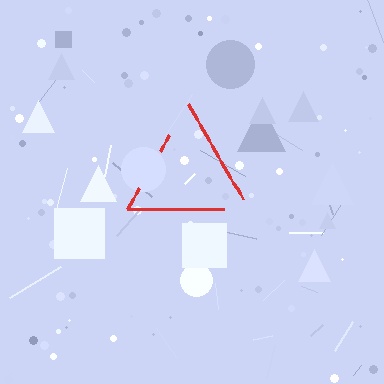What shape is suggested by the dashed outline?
The dashed outline suggests a triangle.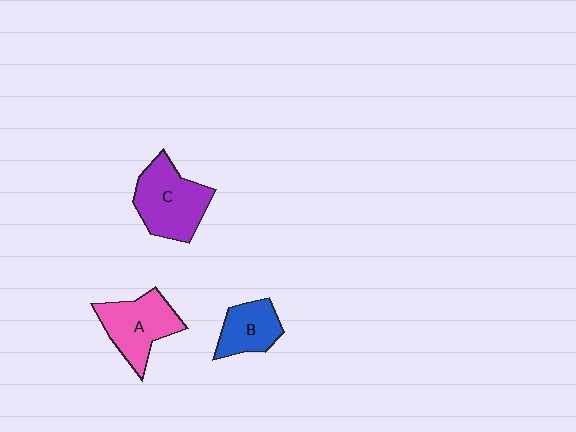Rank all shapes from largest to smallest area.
From largest to smallest: C (purple), A (pink), B (blue).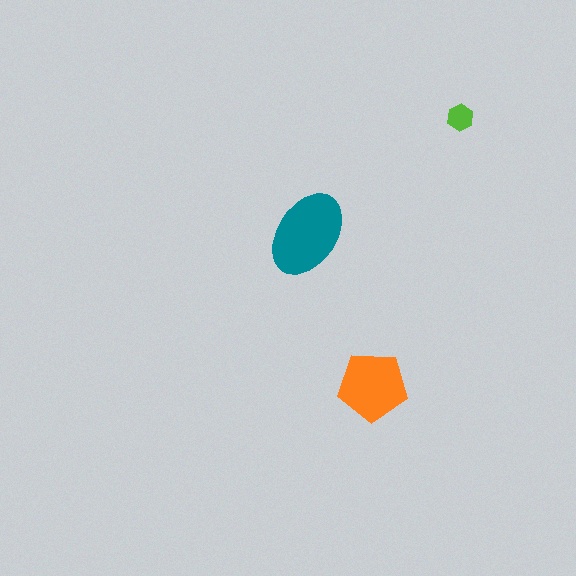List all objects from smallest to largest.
The lime hexagon, the orange pentagon, the teal ellipse.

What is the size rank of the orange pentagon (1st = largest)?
2nd.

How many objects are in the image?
There are 3 objects in the image.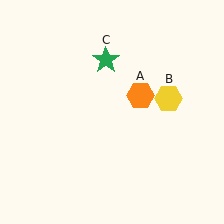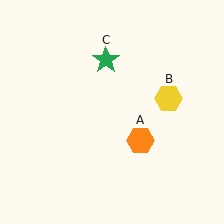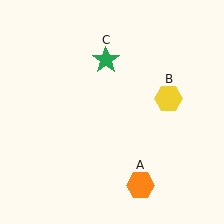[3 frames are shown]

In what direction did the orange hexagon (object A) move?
The orange hexagon (object A) moved down.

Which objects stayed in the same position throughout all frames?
Yellow hexagon (object B) and green star (object C) remained stationary.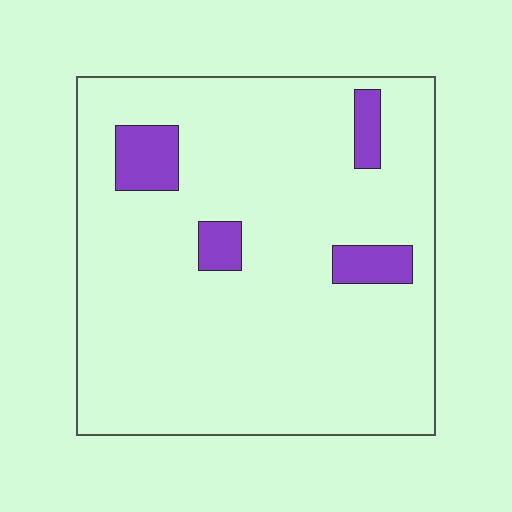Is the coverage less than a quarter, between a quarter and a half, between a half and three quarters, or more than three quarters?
Less than a quarter.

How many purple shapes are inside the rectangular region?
4.